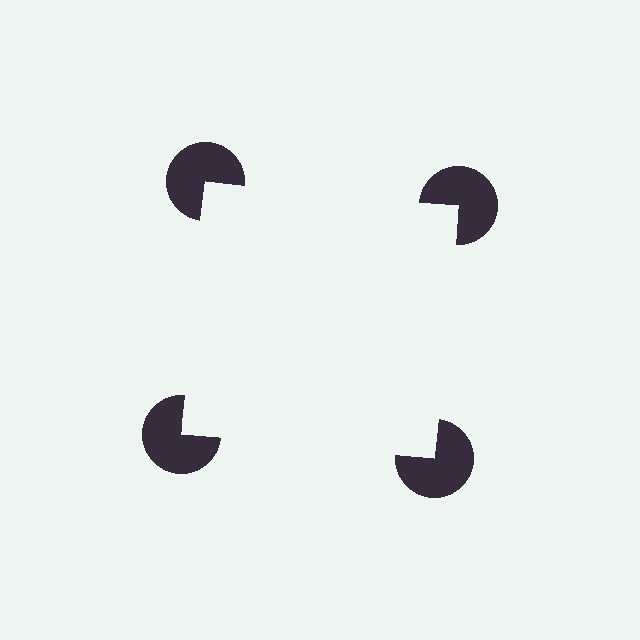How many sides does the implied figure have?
4 sides.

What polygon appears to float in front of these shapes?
An illusory square — its edges are inferred from the aligned wedge cuts in the pac-man discs, not physically drawn.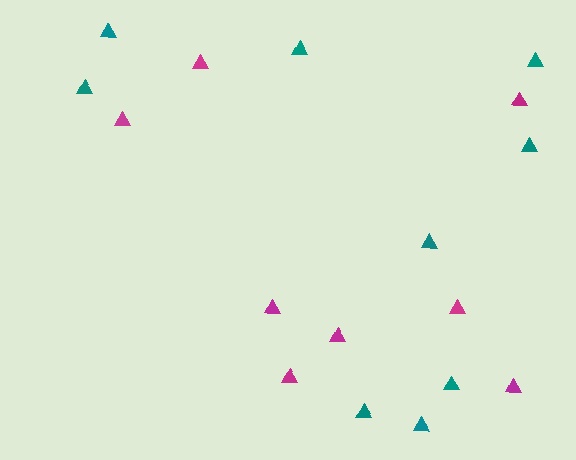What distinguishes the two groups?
There are 2 groups: one group of magenta triangles (8) and one group of teal triangles (9).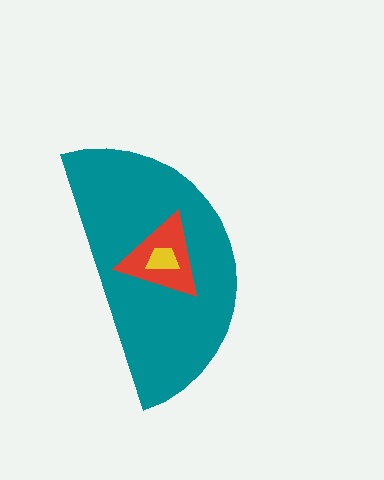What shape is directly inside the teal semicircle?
The red triangle.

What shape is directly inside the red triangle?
The yellow trapezoid.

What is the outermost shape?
The teal semicircle.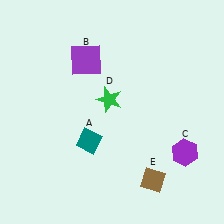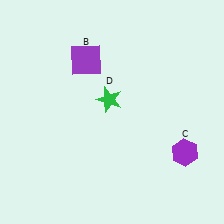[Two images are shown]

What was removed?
The teal diamond (A), the brown diamond (E) were removed in Image 2.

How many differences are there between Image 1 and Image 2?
There are 2 differences between the two images.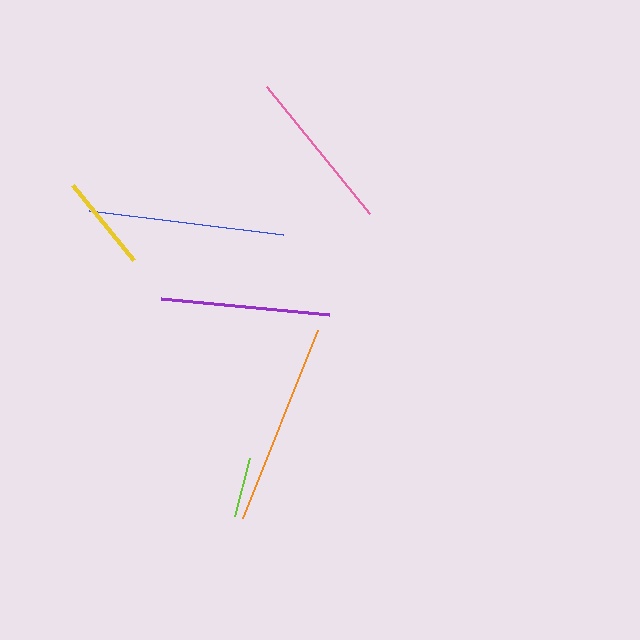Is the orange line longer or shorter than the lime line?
The orange line is longer than the lime line.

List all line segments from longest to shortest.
From longest to shortest: orange, blue, purple, pink, yellow, lime.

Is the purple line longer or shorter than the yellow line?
The purple line is longer than the yellow line.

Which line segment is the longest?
The orange line is the longest at approximately 203 pixels.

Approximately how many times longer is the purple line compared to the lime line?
The purple line is approximately 2.8 times the length of the lime line.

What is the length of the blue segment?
The blue segment is approximately 196 pixels long.